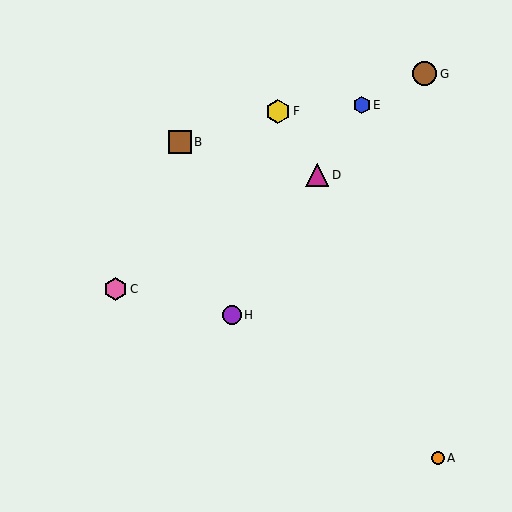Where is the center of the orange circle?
The center of the orange circle is at (438, 458).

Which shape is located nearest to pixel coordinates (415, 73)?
The brown circle (labeled G) at (425, 74) is nearest to that location.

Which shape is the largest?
The yellow hexagon (labeled F) is the largest.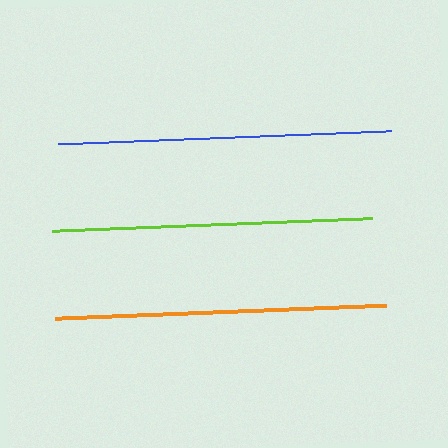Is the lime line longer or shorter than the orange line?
The orange line is longer than the lime line.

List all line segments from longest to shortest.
From longest to shortest: blue, orange, lime.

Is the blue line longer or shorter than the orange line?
The blue line is longer than the orange line.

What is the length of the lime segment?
The lime segment is approximately 319 pixels long.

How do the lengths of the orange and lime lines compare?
The orange and lime lines are approximately the same length.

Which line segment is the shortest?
The lime line is the shortest at approximately 319 pixels.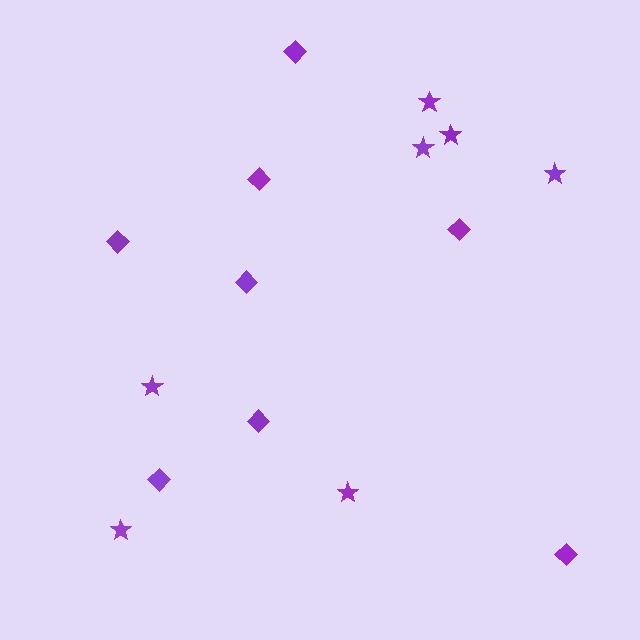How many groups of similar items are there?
There are 2 groups: one group of diamonds (8) and one group of stars (7).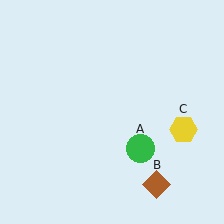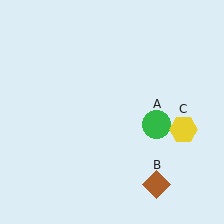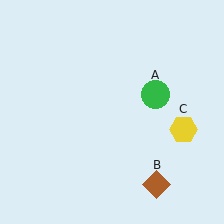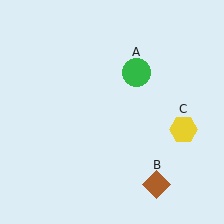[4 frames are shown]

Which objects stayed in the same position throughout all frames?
Brown diamond (object B) and yellow hexagon (object C) remained stationary.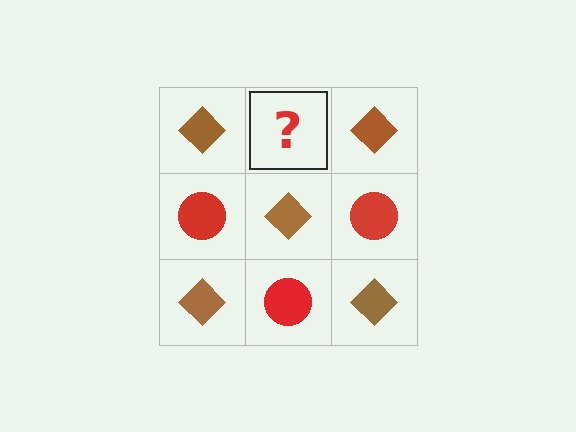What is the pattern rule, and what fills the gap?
The rule is that it alternates brown diamond and red circle in a checkerboard pattern. The gap should be filled with a red circle.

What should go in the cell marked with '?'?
The missing cell should contain a red circle.